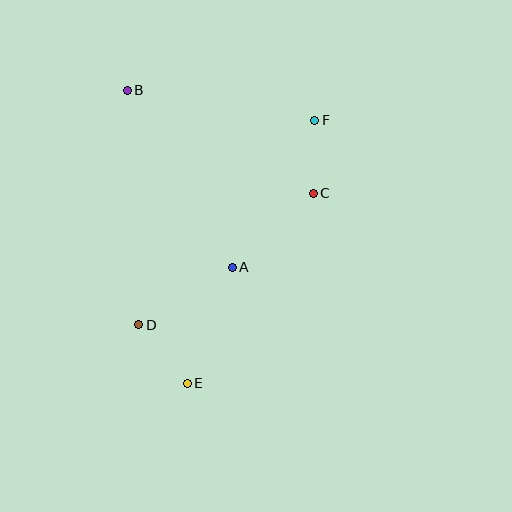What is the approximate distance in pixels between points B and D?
The distance between B and D is approximately 235 pixels.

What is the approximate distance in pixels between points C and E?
The distance between C and E is approximately 228 pixels.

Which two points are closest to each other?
Points C and F are closest to each other.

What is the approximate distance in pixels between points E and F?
The distance between E and F is approximately 292 pixels.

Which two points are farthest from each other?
Points B and E are farthest from each other.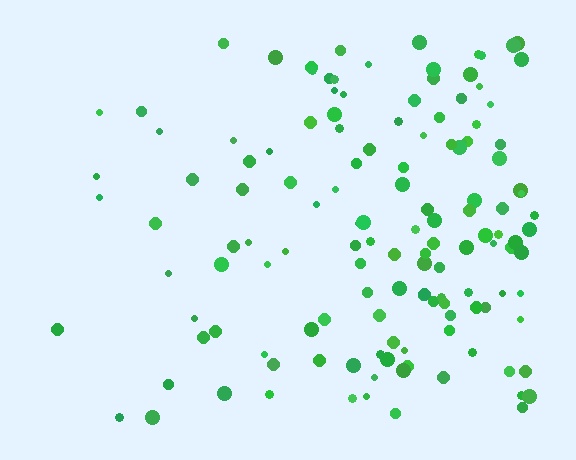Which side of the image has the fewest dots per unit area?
The left.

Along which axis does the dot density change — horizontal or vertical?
Horizontal.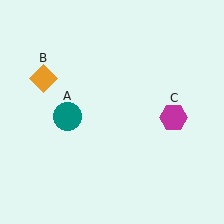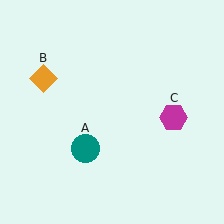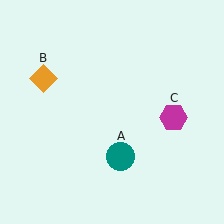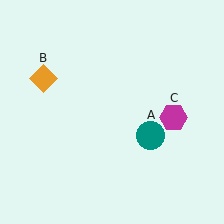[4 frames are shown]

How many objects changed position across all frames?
1 object changed position: teal circle (object A).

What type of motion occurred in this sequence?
The teal circle (object A) rotated counterclockwise around the center of the scene.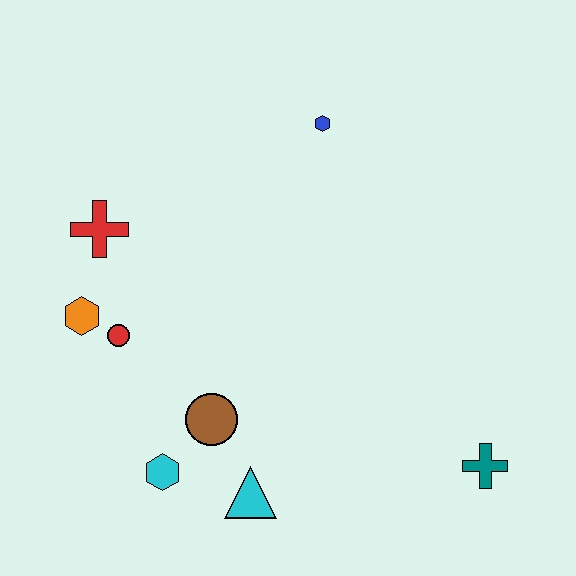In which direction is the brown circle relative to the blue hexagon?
The brown circle is below the blue hexagon.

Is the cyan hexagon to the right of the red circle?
Yes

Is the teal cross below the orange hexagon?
Yes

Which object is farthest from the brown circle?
The blue hexagon is farthest from the brown circle.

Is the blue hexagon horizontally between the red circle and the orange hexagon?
No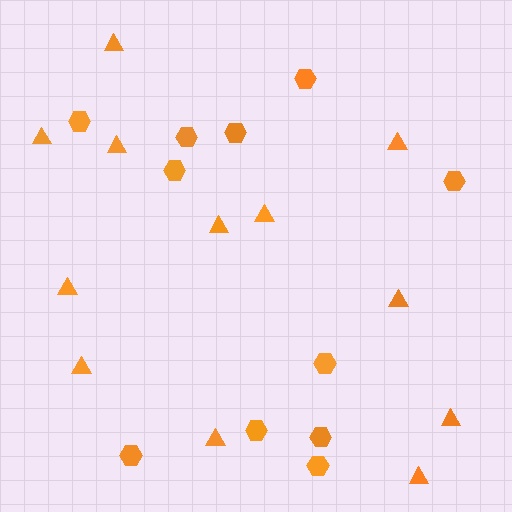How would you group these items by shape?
There are 2 groups: one group of hexagons (11) and one group of triangles (12).